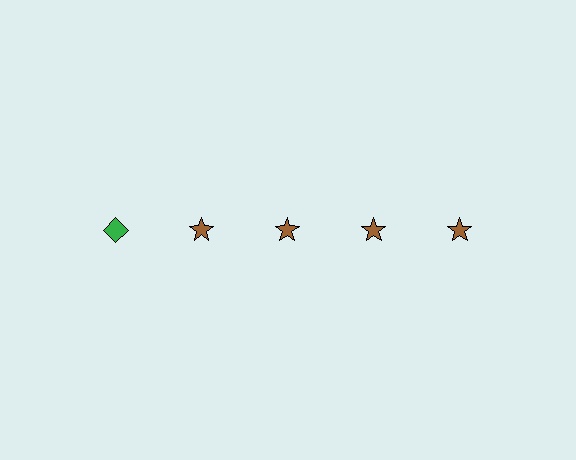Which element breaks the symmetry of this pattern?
The green diamond in the top row, leftmost column breaks the symmetry. All other shapes are brown stars.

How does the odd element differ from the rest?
It differs in both color (green instead of brown) and shape (diamond instead of star).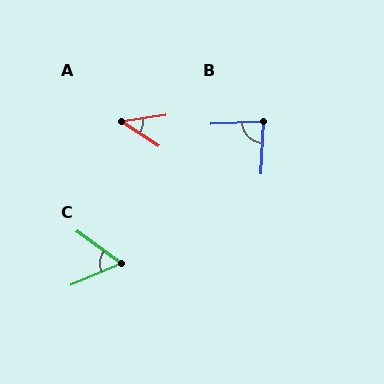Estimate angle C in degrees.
Approximately 60 degrees.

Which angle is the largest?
B, at approximately 84 degrees.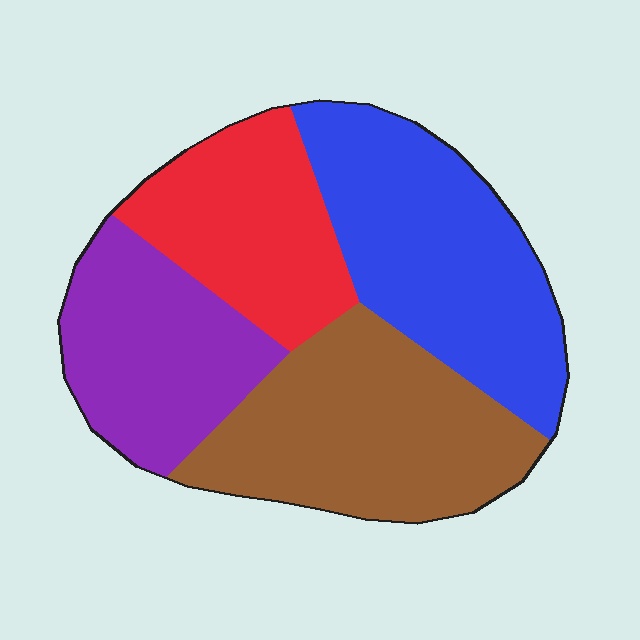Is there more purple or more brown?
Brown.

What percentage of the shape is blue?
Blue takes up between a sixth and a third of the shape.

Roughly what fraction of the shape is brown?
Brown takes up between a sixth and a third of the shape.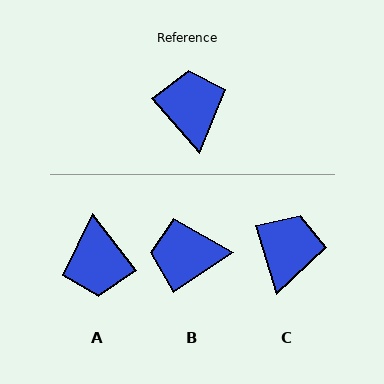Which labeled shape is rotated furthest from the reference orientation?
A, about 177 degrees away.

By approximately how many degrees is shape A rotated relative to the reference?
Approximately 177 degrees counter-clockwise.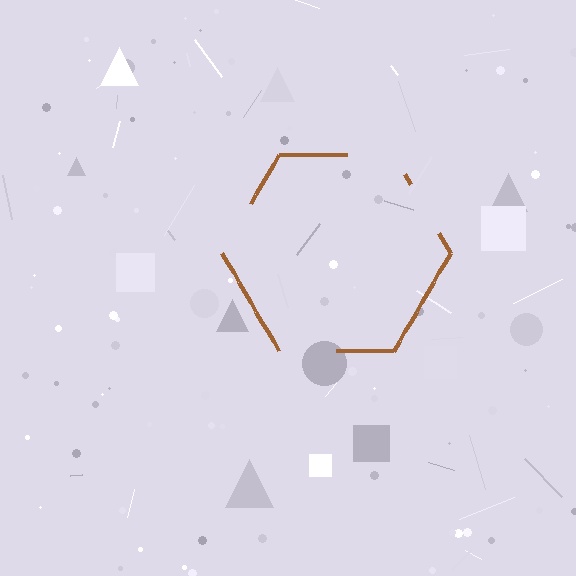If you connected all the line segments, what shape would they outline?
They would outline a hexagon.